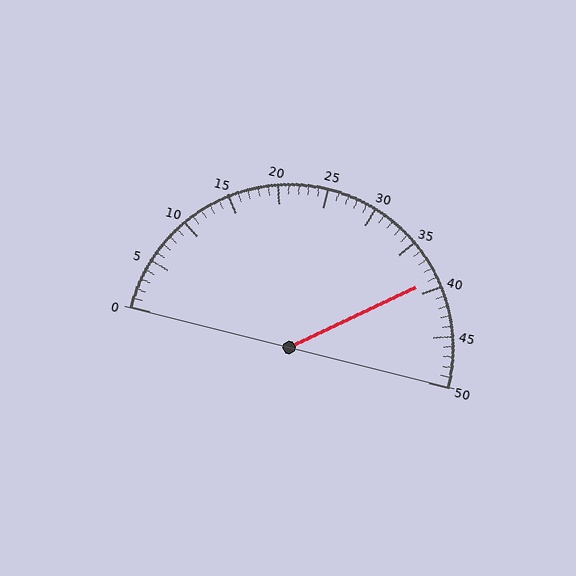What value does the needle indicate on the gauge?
The needle indicates approximately 39.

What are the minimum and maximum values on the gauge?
The gauge ranges from 0 to 50.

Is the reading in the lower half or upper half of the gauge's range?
The reading is in the upper half of the range (0 to 50).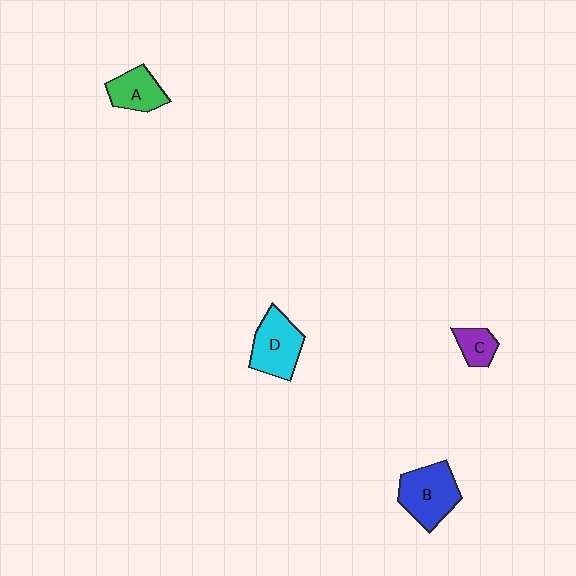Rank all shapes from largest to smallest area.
From largest to smallest: B (blue), D (cyan), A (green), C (purple).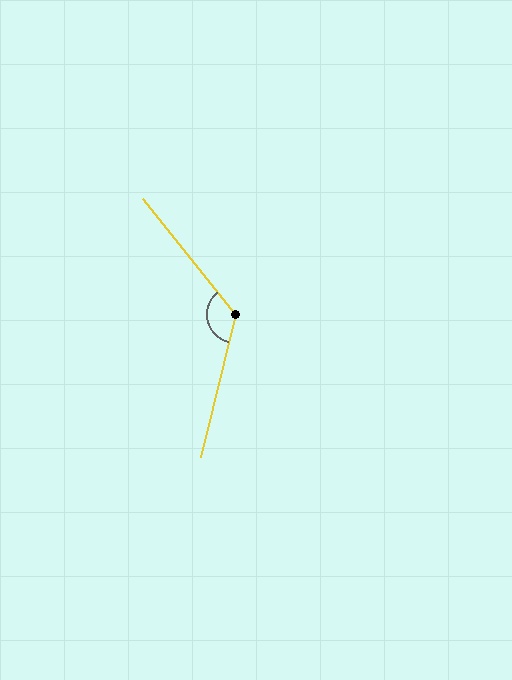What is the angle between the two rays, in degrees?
Approximately 127 degrees.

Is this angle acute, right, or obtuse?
It is obtuse.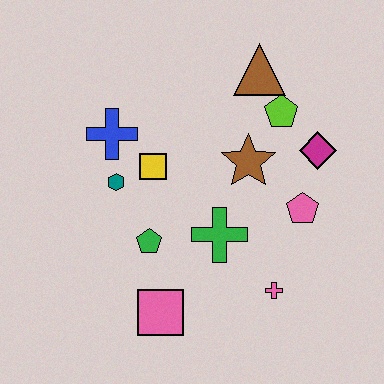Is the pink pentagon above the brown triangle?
No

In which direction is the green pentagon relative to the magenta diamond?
The green pentagon is to the left of the magenta diamond.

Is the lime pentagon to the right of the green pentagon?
Yes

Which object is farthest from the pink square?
The brown triangle is farthest from the pink square.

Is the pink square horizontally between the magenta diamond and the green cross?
No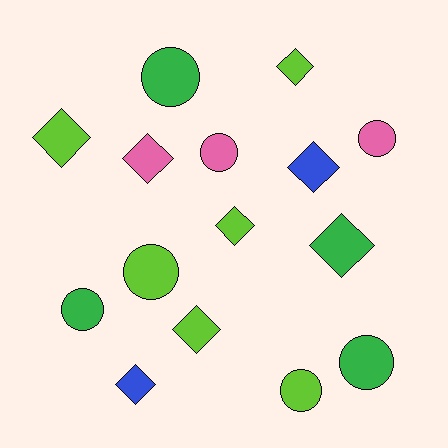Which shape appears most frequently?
Diamond, with 8 objects.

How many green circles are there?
There are 3 green circles.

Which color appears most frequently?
Lime, with 6 objects.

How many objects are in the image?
There are 15 objects.